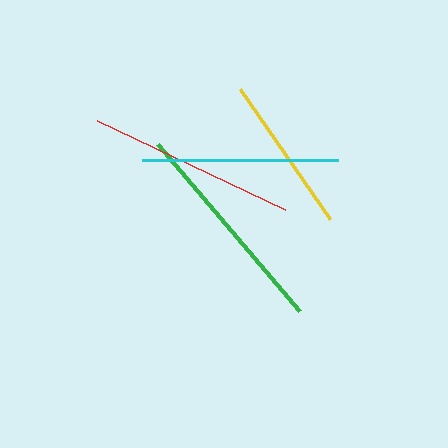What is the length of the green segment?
The green segment is approximately 218 pixels long.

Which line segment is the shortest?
The yellow line is the shortest at approximately 159 pixels.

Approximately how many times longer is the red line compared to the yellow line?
The red line is approximately 1.3 times the length of the yellow line.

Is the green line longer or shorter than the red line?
The green line is longer than the red line.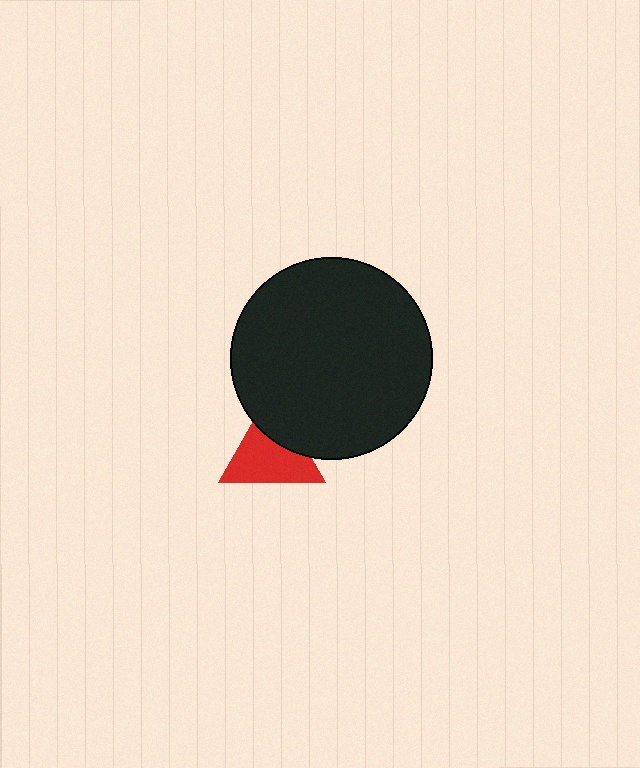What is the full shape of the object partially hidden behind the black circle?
The partially hidden object is a red triangle.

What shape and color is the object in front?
The object in front is a black circle.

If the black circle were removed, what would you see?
You would see the complete red triangle.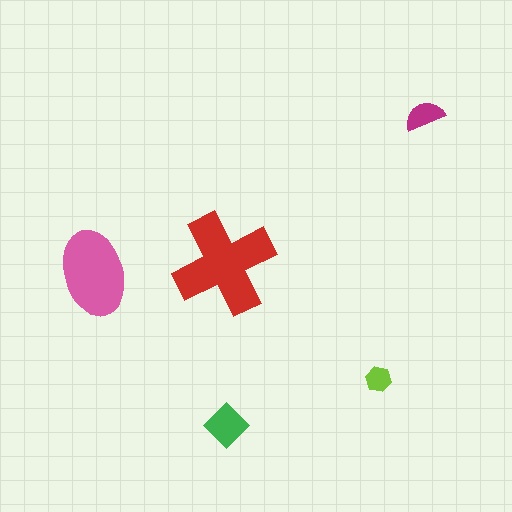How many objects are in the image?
There are 5 objects in the image.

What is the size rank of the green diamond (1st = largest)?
3rd.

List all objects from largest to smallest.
The red cross, the pink ellipse, the green diamond, the magenta semicircle, the lime hexagon.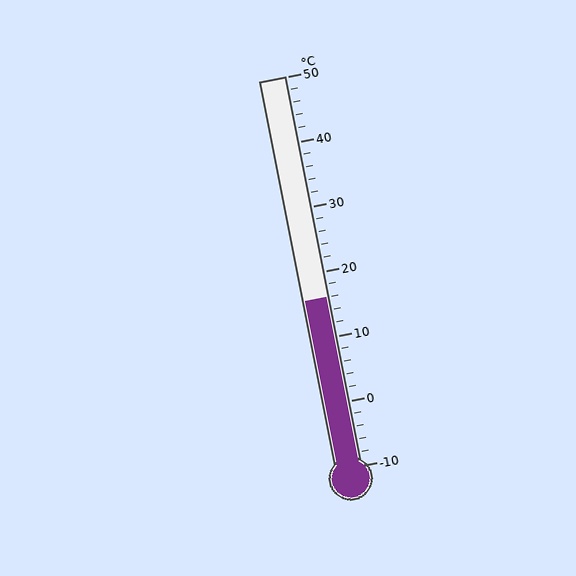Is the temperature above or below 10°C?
The temperature is above 10°C.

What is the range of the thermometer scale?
The thermometer scale ranges from -10°C to 50°C.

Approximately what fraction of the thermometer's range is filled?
The thermometer is filled to approximately 45% of its range.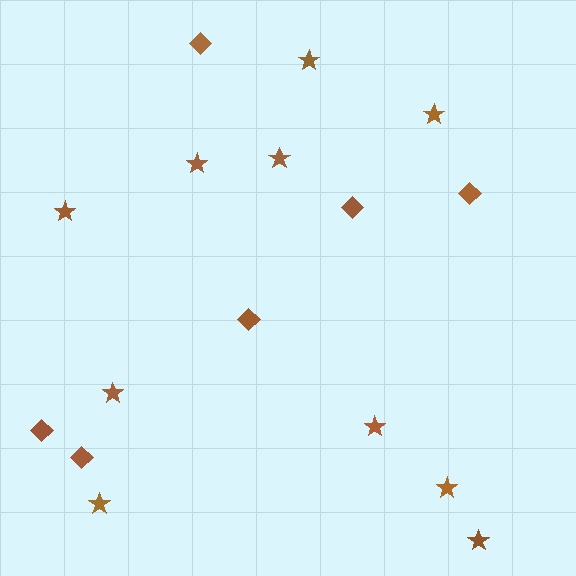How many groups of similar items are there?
There are 2 groups: one group of diamonds (6) and one group of stars (10).